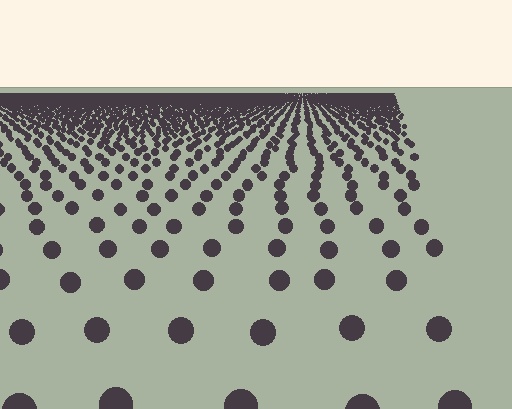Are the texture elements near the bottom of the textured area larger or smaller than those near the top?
Larger. Near the bottom, elements are closer to the viewer and appear at a bigger on-screen size.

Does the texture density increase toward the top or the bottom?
Density increases toward the top.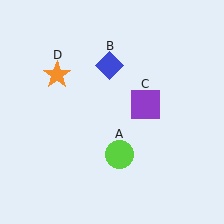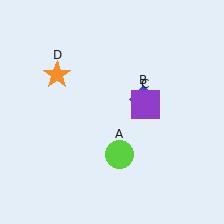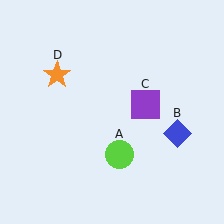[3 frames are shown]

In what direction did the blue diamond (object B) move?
The blue diamond (object B) moved down and to the right.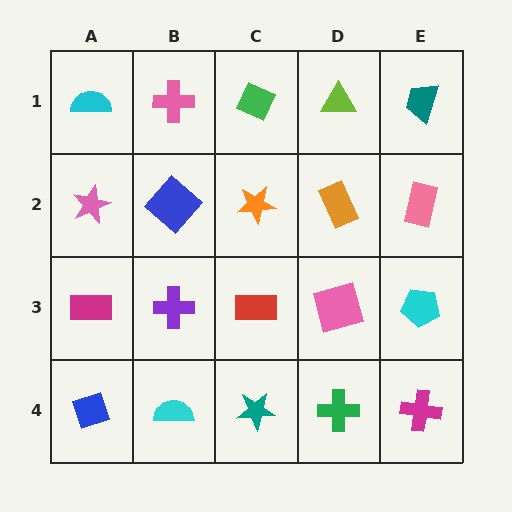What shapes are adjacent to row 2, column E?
A teal trapezoid (row 1, column E), a cyan pentagon (row 3, column E), an orange rectangle (row 2, column D).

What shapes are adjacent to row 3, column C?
An orange star (row 2, column C), a teal star (row 4, column C), a purple cross (row 3, column B), a pink square (row 3, column D).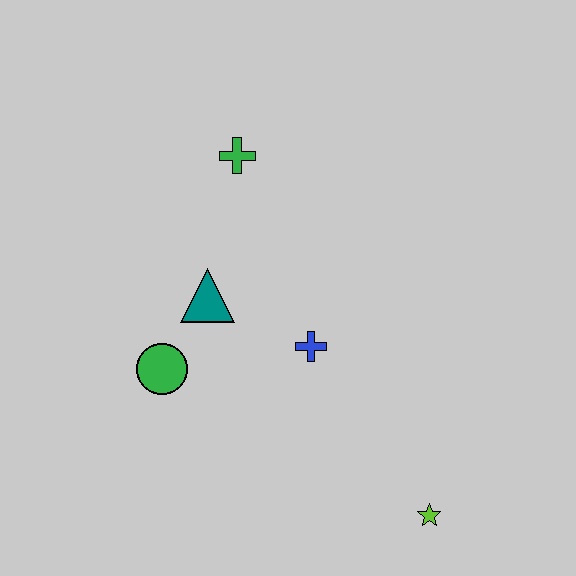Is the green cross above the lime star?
Yes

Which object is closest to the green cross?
The teal triangle is closest to the green cross.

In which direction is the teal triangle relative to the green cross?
The teal triangle is below the green cross.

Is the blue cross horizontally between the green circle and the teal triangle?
No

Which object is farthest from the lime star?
The green cross is farthest from the lime star.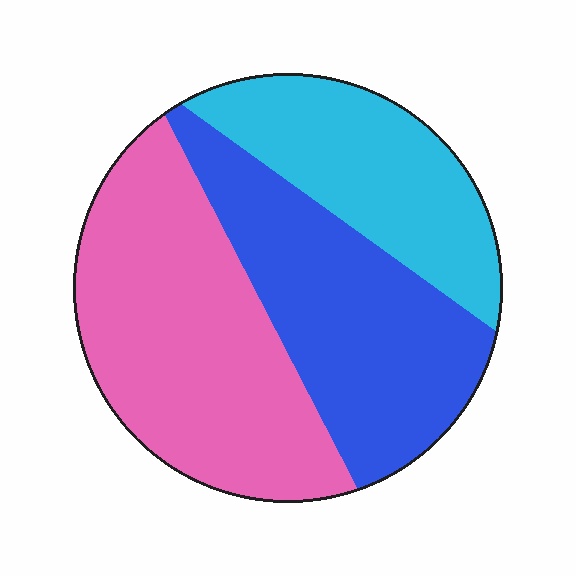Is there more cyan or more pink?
Pink.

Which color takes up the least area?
Cyan, at roughly 25%.